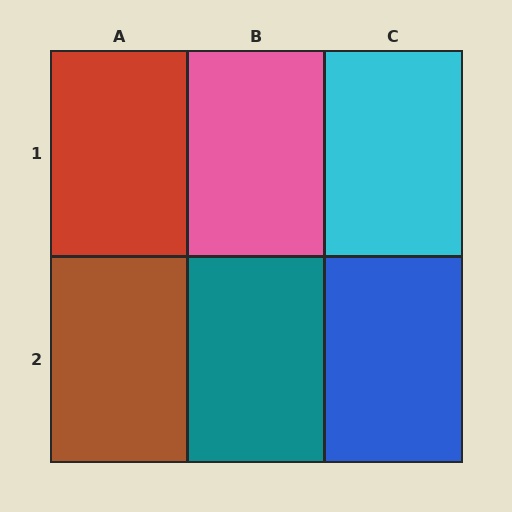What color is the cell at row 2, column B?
Teal.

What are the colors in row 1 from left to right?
Red, pink, cyan.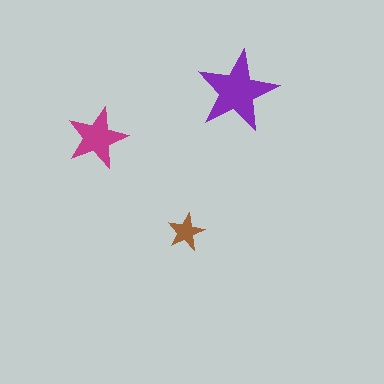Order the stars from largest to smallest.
the purple one, the magenta one, the brown one.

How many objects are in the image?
There are 3 objects in the image.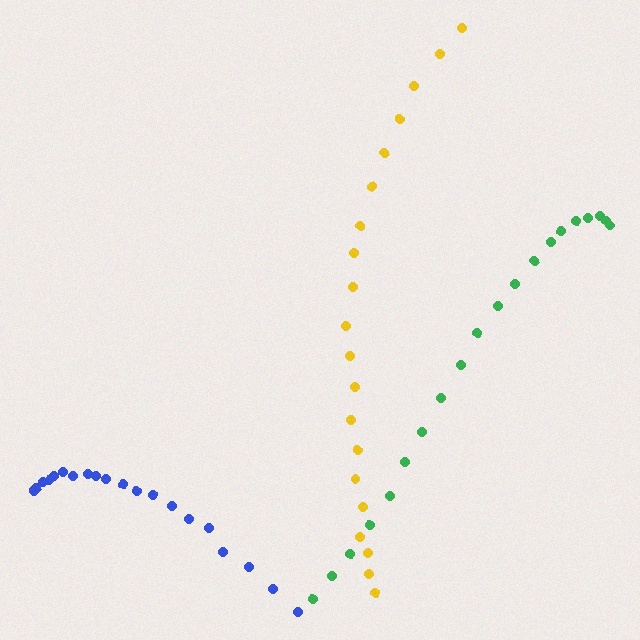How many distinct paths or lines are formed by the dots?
There are 3 distinct paths.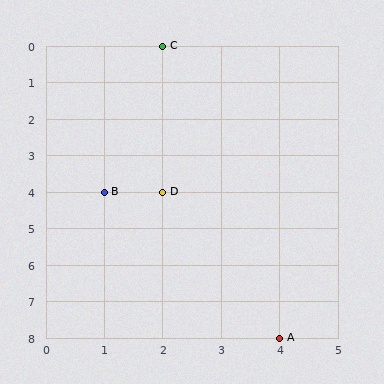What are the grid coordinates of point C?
Point C is at grid coordinates (2, 0).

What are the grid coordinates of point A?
Point A is at grid coordinates (4, 8).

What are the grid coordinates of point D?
Point D is at grid coordinates (2, 4).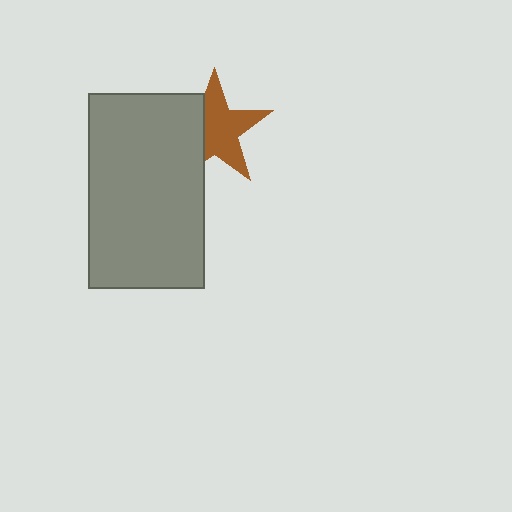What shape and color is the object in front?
The object in front is a gray rectangle.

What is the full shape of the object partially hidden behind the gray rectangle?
The partially hidden object is a brown star.